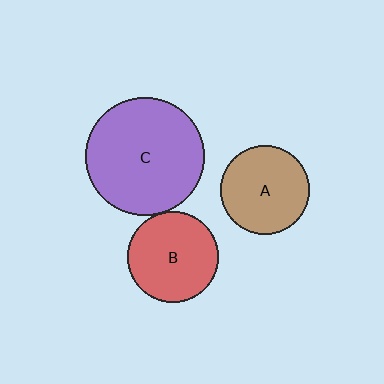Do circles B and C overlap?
Yes.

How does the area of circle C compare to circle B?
Approximately 1.7 times.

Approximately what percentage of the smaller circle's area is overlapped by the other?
Approximately 5%.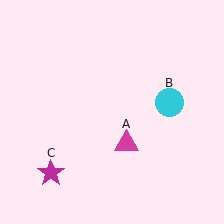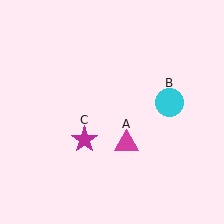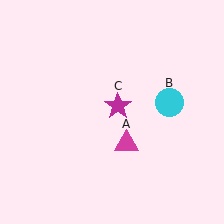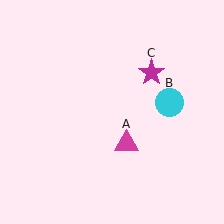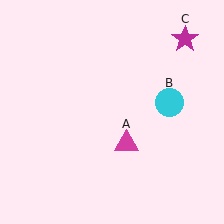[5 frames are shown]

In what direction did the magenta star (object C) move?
The magenta star (object C) moved up and to the right.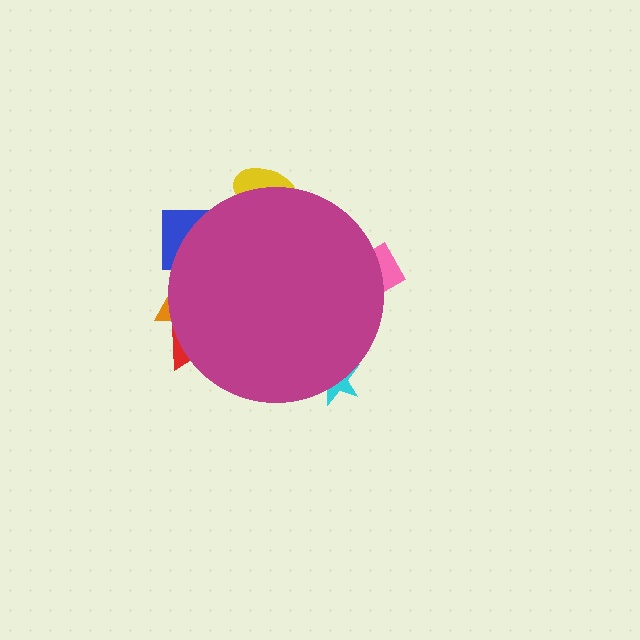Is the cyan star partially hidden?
Yes, the cyan star is partially hidden behind the magenta circle.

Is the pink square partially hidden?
Yes, the pink square is partially hidden behind the magenta circle.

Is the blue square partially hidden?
Yes, the blue square is partially hidden behind the magenta circle.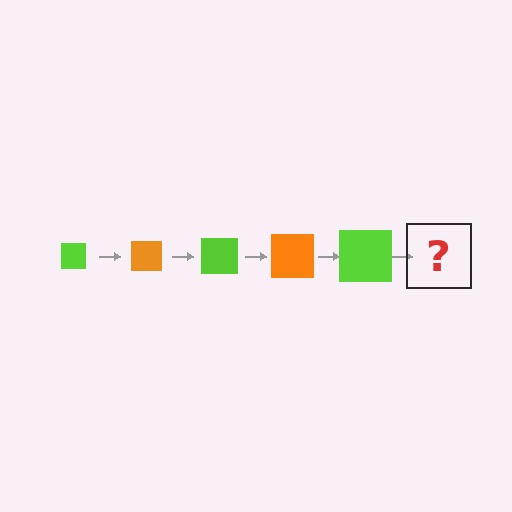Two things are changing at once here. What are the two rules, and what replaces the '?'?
The two rules are that the square grows larger each step and the color cycles through lime and orange. The '?' should be an orange square, larger than the previous one.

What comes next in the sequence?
The next element should be an orange square, larger than the previous one.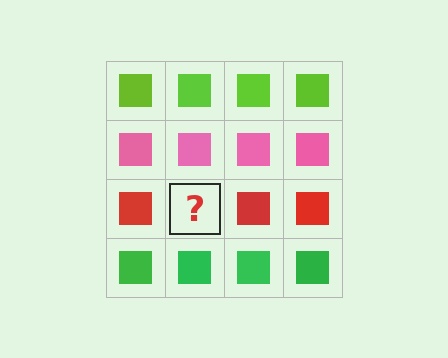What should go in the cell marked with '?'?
The missing cell should contain a red square.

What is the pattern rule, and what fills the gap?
The rule is that each row has a consistent color. The gap should be filled with a red square.